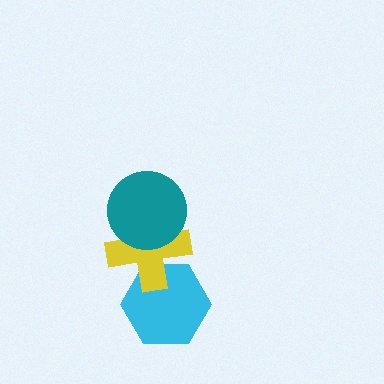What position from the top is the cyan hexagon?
The cyan hexagon is 3rd from the top.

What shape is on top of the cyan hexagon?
The yellow cross is on top of the cyan hexagon.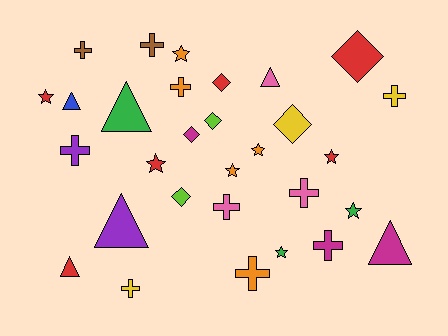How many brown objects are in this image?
There are 2 brown objects.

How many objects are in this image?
There are 30 objects.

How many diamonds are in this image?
There are 6 diamonds.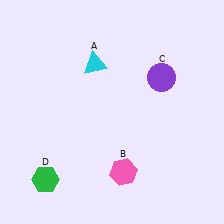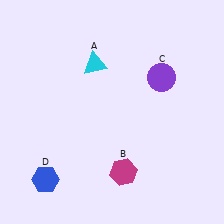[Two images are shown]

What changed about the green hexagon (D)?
In Image 1, D is green. In Image 2, it changed to blue.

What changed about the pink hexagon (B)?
In Image 1, B is pink. In Image 2, it changed to magenta.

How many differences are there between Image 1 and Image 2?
There are 2 differences between the two images.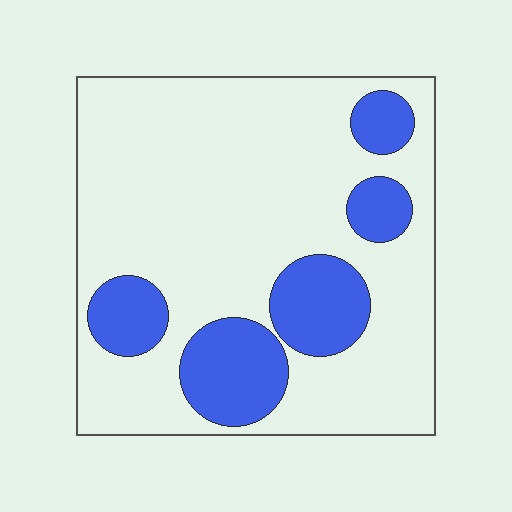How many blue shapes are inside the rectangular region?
5.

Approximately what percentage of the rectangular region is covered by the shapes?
Approximately 25%.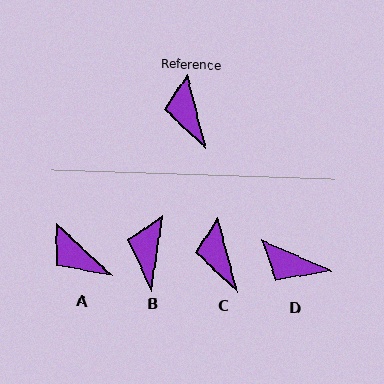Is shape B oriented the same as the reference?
No, it is off by about 23 degrees.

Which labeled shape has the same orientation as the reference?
C.